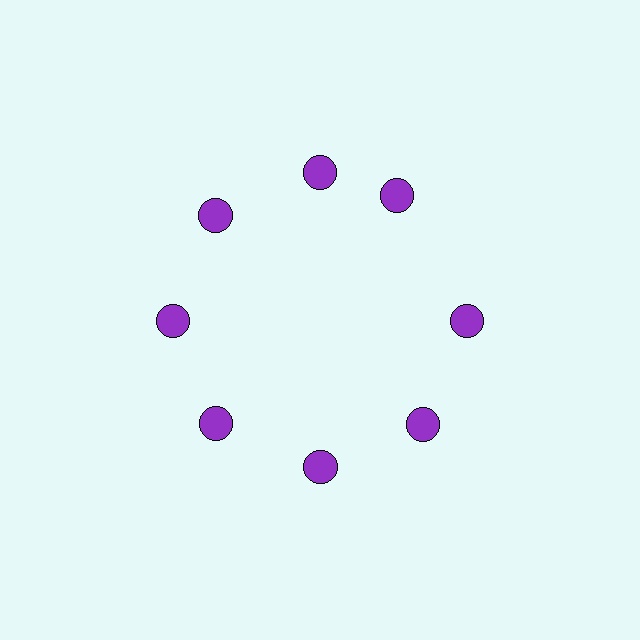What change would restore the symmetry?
The symmetry would be restored by rotating it back into even spacing with its neighbors so that all 8 circles sit at equal angles and equal distance from the center.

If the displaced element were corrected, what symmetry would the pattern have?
It would have 8-fold rotational symmetry — the pattern would map onto itself every 45 degrees.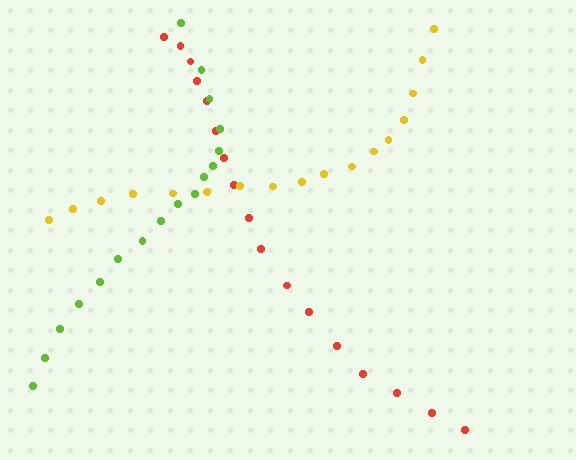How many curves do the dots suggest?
There are 3 distinct paths.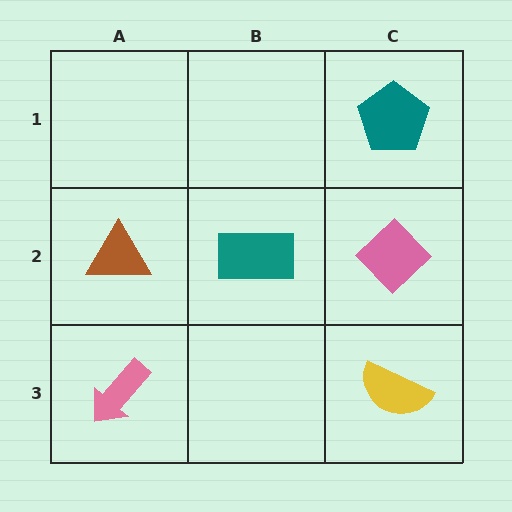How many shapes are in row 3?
2 shapes.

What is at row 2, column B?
A teal rectangle.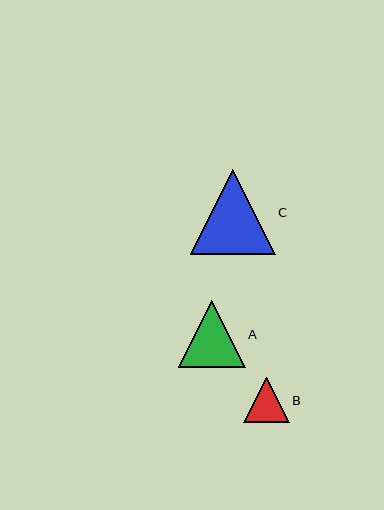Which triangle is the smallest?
Triangle B is the smallest with a size of approximately 45 pixels.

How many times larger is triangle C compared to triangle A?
Triangle C is approximately 1.3 times the size of triangle A.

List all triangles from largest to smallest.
From largest to smallest: C, A, B.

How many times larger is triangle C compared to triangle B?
Triangle C is approximately 1.9 times the size of triangle B.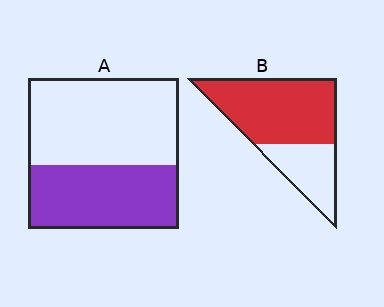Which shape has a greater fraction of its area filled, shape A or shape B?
Shape B.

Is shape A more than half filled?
No.